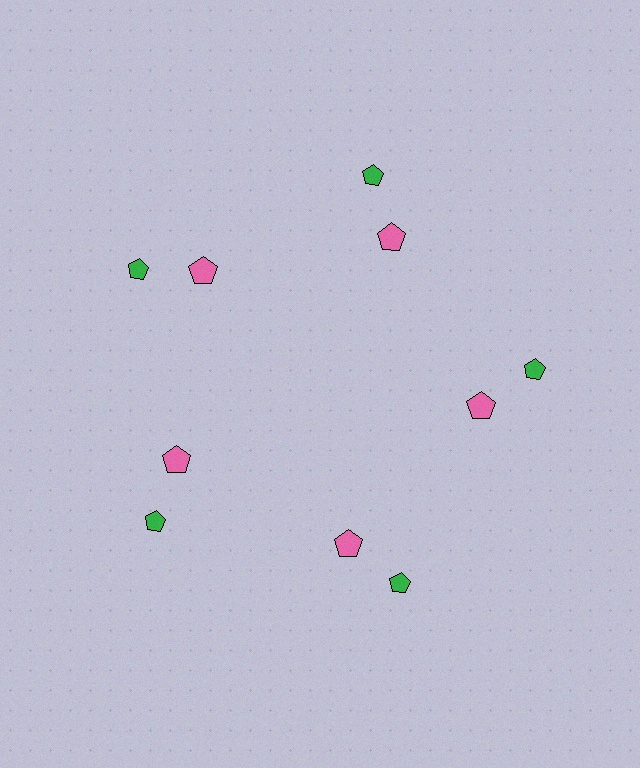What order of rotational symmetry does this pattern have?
This pattern has 5-fold rotational symmetry.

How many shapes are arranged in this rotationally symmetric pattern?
There are 10 shapes, arranged in 5 groups of 2.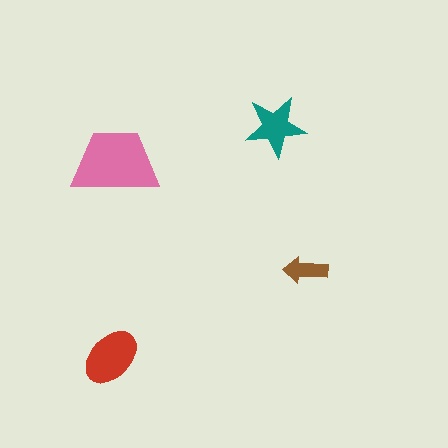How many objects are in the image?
There are 4 objects in the image.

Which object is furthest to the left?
The red ellipse is leftmost.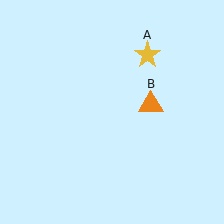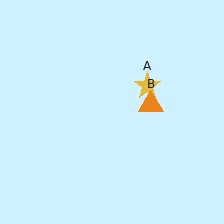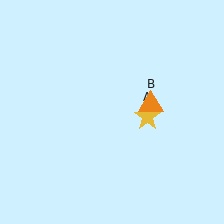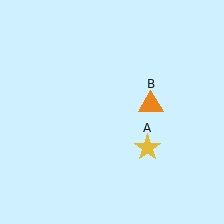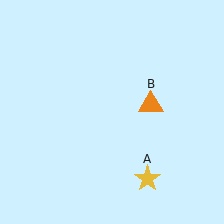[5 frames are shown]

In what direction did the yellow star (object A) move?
The yellow star (object A) moved down.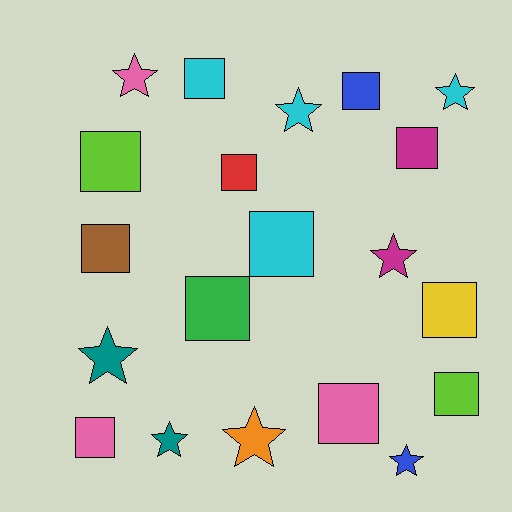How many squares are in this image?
There are 12 squares.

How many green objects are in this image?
There is 1 green object.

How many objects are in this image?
There are 20 objects.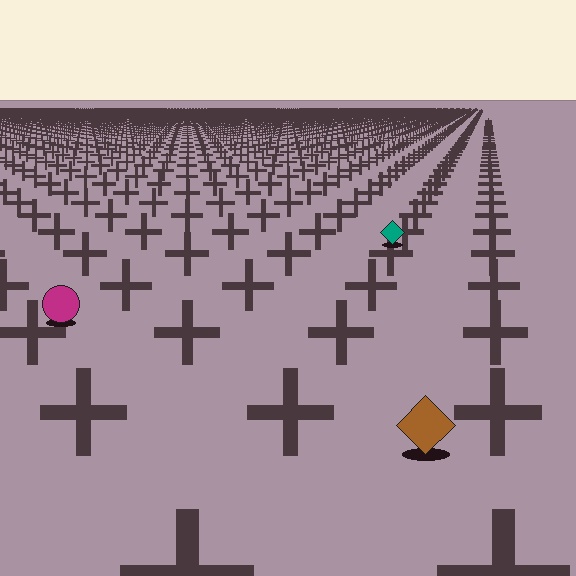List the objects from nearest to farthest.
From nearest to farthest: the brown diamond, the magenta circle, the teal diamond.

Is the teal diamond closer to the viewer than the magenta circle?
No. The magenta circle is closer — you can tell from the texture gradient: the ground texture is coarser near it.